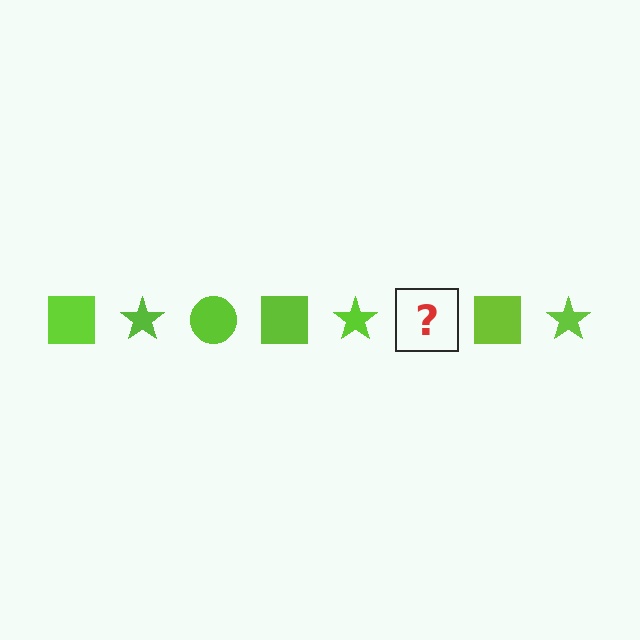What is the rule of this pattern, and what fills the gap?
The rule is that the pattern cycles through square, star, circle shapes in lime. The gap should be filled with a lime circle.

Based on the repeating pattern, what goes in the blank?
The blank should be a lime circle.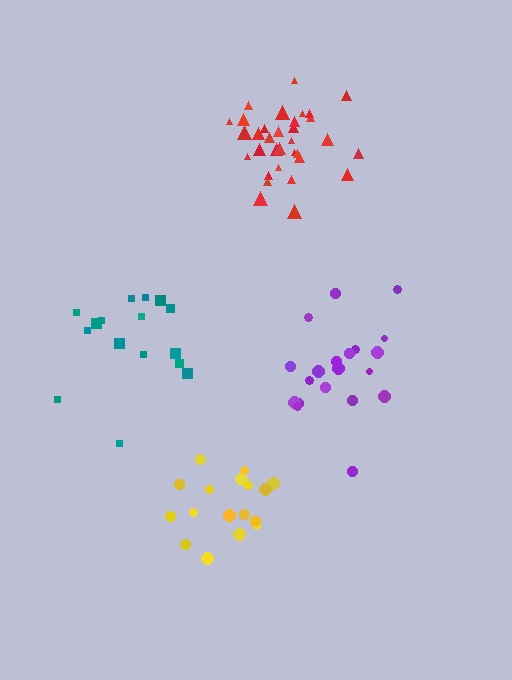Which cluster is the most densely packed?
Red.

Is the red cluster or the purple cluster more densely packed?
Red.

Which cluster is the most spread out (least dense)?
Teal.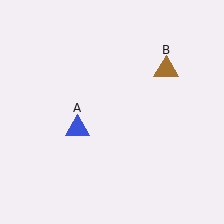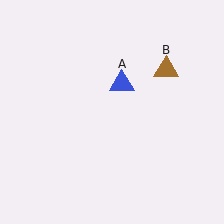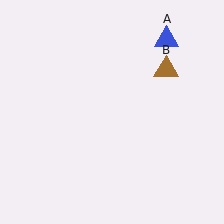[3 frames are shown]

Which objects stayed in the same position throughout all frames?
Brown triangle (object B) remained stationary.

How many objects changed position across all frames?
1 object changed position: blue triangle (object A).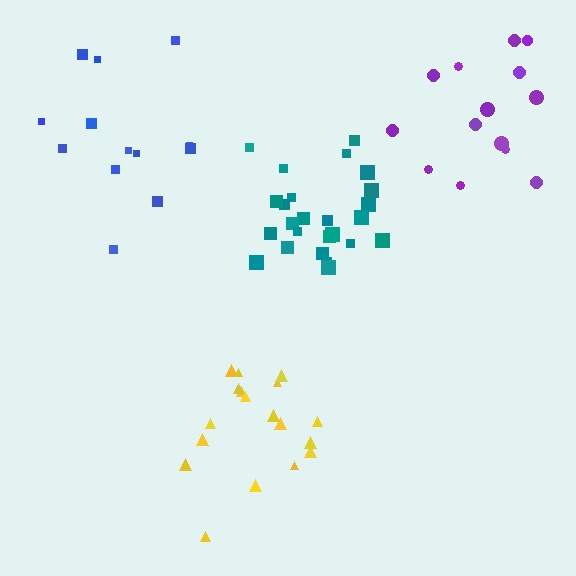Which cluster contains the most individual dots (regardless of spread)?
Teal (25).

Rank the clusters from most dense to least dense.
teal, yellow, purple, blue.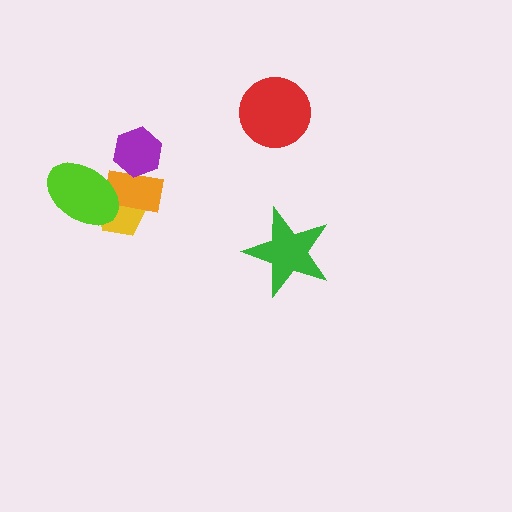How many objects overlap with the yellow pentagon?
2 objects overlap with the yellow pentagon.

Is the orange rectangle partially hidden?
Yes, it is partially covered by another shape.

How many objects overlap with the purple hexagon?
1 object overlaps with the purple hexagon.